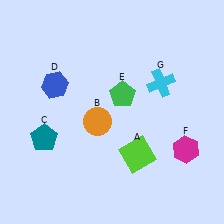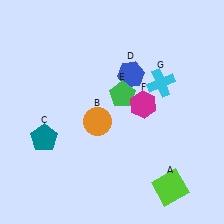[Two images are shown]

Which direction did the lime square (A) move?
The lime square (A) moved down.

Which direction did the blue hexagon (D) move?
The blue hexagon (D) moved right.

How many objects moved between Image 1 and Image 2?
3 objects moved between the two images.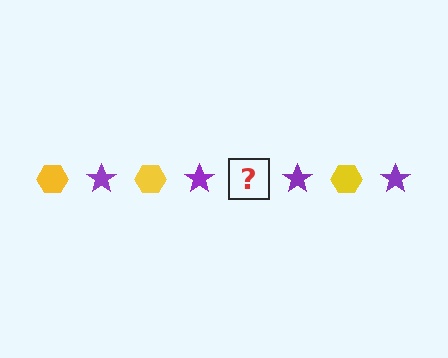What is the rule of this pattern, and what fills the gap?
The rule is that the pattern alternates between yellow hexagon and purple star. The gap should be filled with a yellow hexagon.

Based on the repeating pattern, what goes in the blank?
The blank should be a yellow hexagon.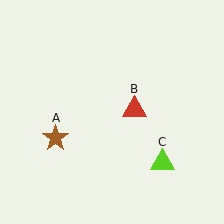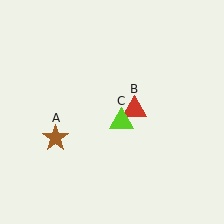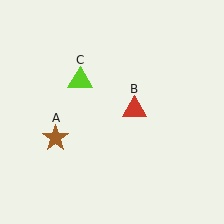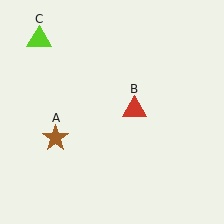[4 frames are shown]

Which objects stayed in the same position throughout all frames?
Brown star (object A) and red triangle (object B) remained stationary.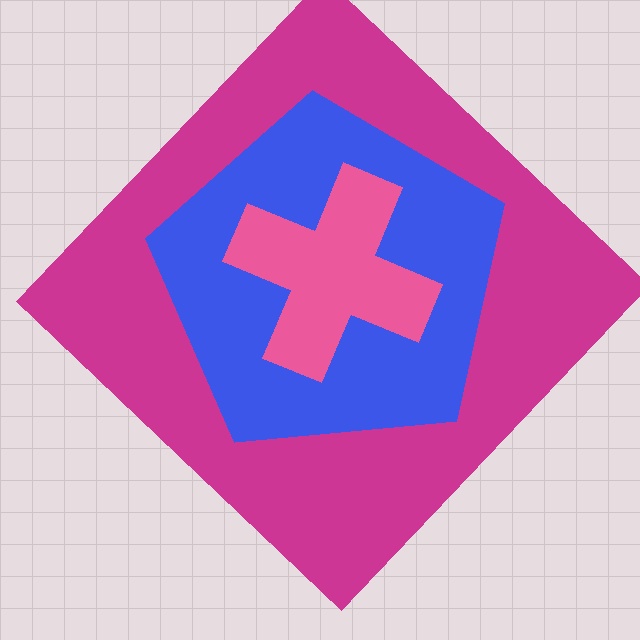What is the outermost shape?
The magenta diamond.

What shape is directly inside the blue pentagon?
The pink cross.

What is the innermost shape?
The pink cross.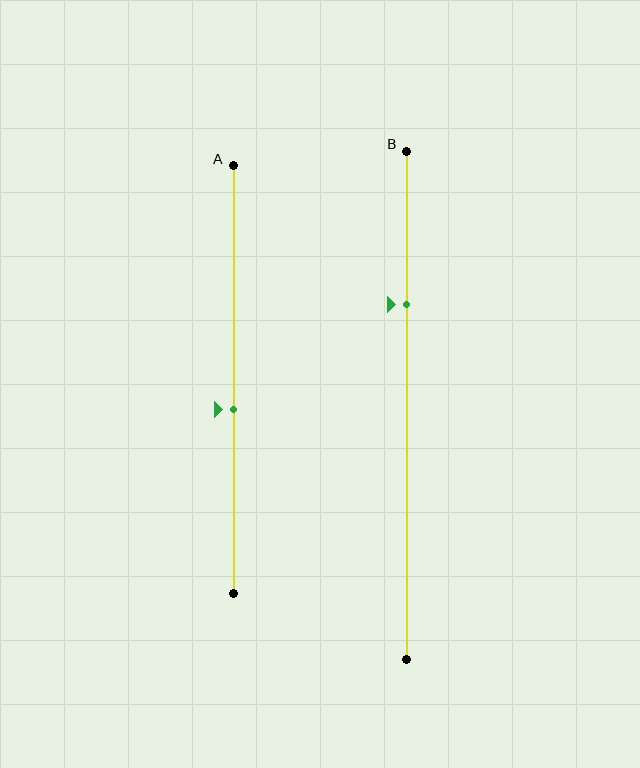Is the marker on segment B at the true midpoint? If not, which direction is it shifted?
No, the marker on segment B is shifted upward by about 20% of the segment length.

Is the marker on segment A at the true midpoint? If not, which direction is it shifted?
No, the marker on segment A is shifted downward by about 7% of the segment length.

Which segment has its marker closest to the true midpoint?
Segment A has its marker closest to the true midpoint.